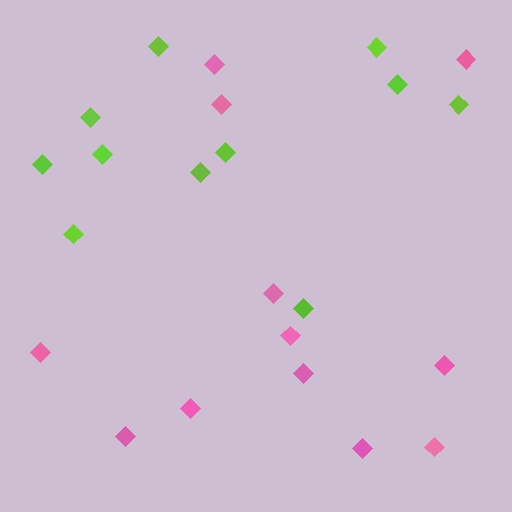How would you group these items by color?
There are 2 groups: one group of pink diamonds (12) and one group of lime diamonds (11).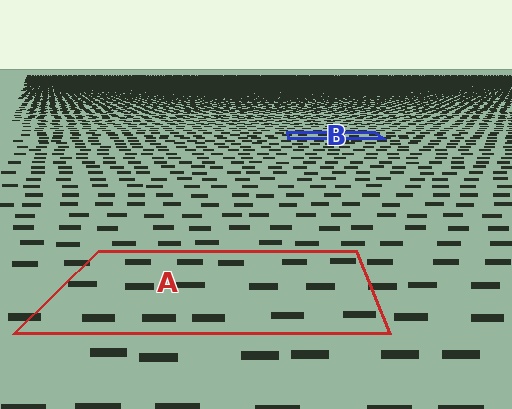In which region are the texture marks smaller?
The texture marks are smaller in region B, because it is farther away.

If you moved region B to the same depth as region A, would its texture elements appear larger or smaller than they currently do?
They would appear larger. At a closer depth, the same texture elements are projected at a bigger on-screen size.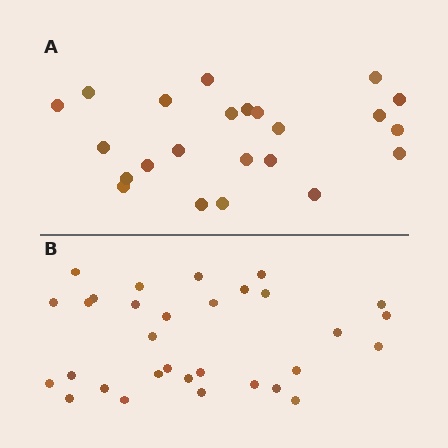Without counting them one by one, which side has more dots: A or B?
Region B (the bottom region) has more dots.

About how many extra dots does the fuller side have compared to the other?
Region B has roughly 8 or so more dots than region A.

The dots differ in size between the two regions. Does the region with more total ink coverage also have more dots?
No. Region A has more total ink coverage because its dots are larger, but region B actually contains more individual dots. Total area can be misleading — the number of items is what matters here.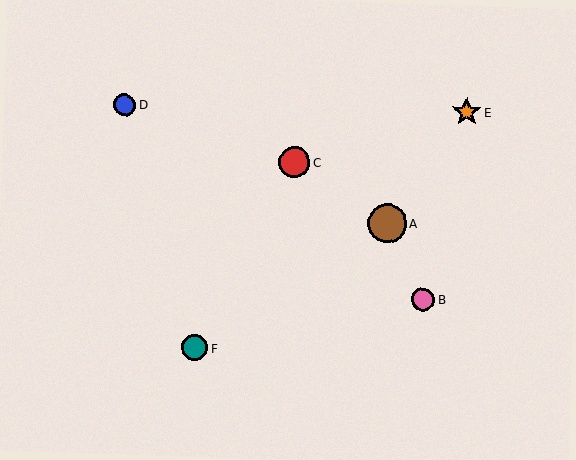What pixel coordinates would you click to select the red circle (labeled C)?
Click at (294, 162) to select the red circle C.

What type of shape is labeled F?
Shape F is a teal circle.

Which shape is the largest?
The brown circle (labeled A) is the largest.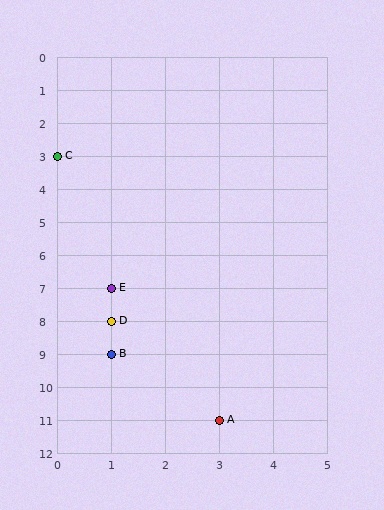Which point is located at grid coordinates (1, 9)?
Point B is at (1, 9).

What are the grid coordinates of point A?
Point A is at grid coordinates (3, 11).